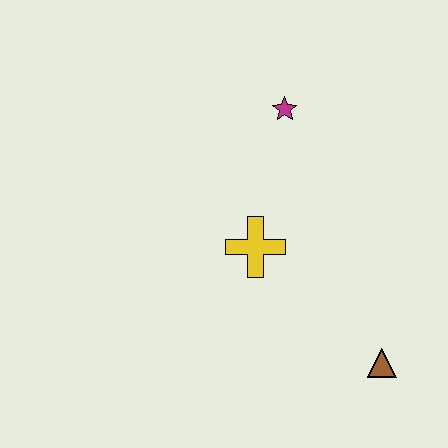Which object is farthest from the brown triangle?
The magenta star is farthest from the brown triangle.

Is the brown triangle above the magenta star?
No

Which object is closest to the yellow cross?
The magenta star is closest to the yellow cross.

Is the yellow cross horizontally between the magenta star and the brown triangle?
No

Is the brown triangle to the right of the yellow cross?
Yes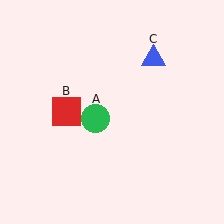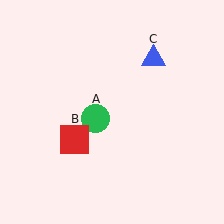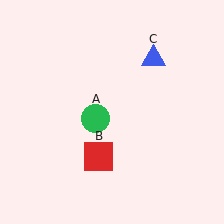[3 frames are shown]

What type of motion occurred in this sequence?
The red square (object B) rotated counterclockwise around the center of the scene.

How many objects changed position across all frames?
1 object changed position: red square (object B).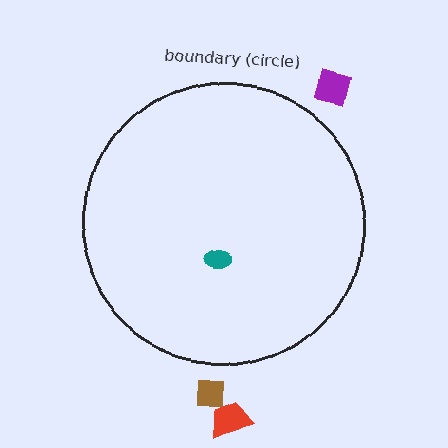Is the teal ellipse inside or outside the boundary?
Inside.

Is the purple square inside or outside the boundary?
Outside.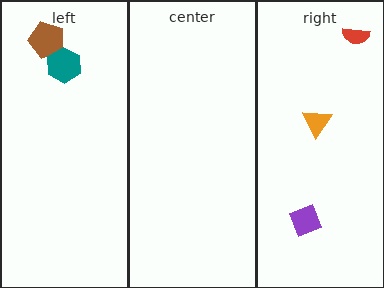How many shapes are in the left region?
2.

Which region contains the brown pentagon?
The left region.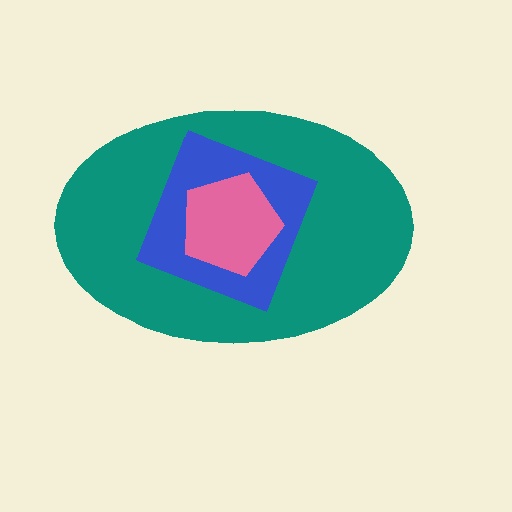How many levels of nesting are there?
3.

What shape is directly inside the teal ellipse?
The blue square.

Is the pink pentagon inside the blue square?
Yes.